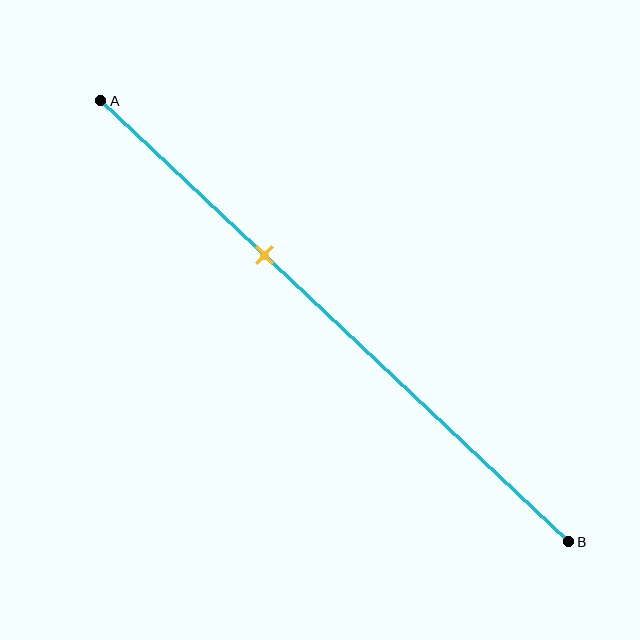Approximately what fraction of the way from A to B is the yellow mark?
The yellow mark is approximately 35% of the way from A to B.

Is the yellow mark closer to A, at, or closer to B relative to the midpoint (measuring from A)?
The yellow mark is closer to point A than the midpoint of segment AB.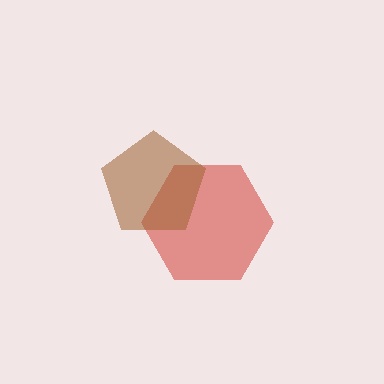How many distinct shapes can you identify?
There are 2 distinct shapes: a red hexagon, a brown pentagon.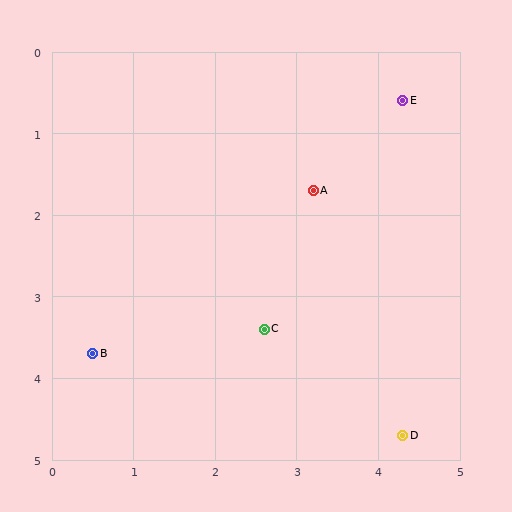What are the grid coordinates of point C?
Point C is at approximately (2.6, 3.4).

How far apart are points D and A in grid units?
Points D and A are about 3.2 grid units apart.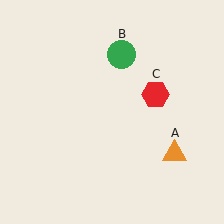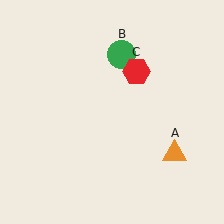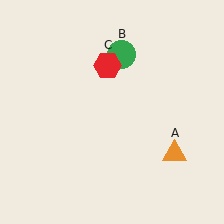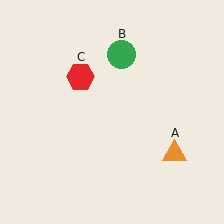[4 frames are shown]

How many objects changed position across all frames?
1 object changed position: red hexagon (object C).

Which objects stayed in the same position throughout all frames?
Orange triangle (object A) and green circle (object B) remained stationary.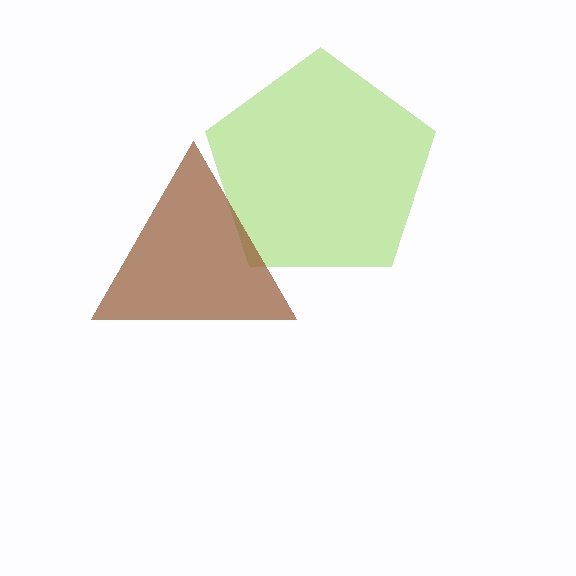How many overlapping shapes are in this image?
There are 2 overlapping shapes in the image.